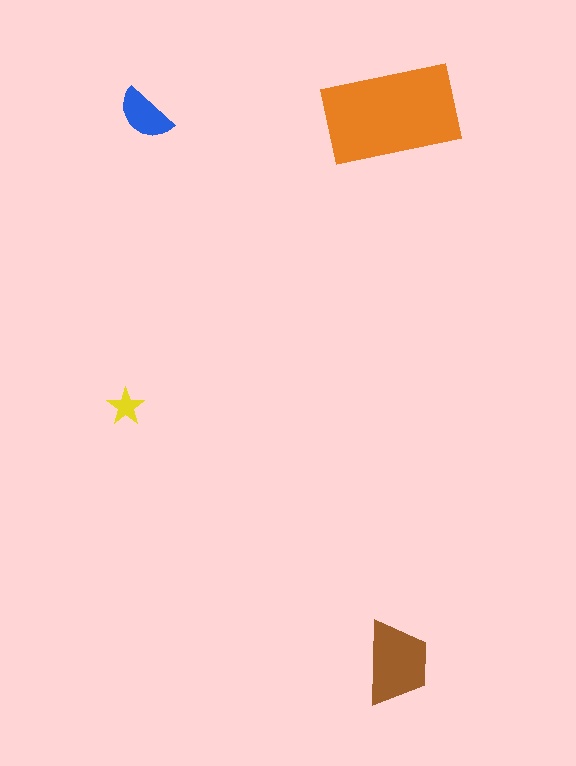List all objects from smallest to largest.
The yellow star, the blue semicircle, the brown trapezoid, the orange rectangle.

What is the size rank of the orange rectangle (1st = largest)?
1st.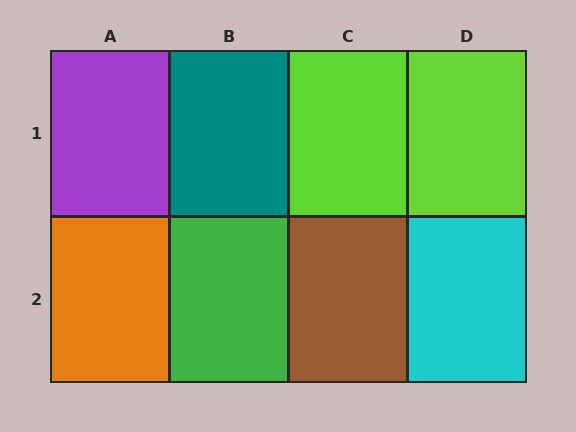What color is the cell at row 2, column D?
Cyan.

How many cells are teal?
1 cell is teal.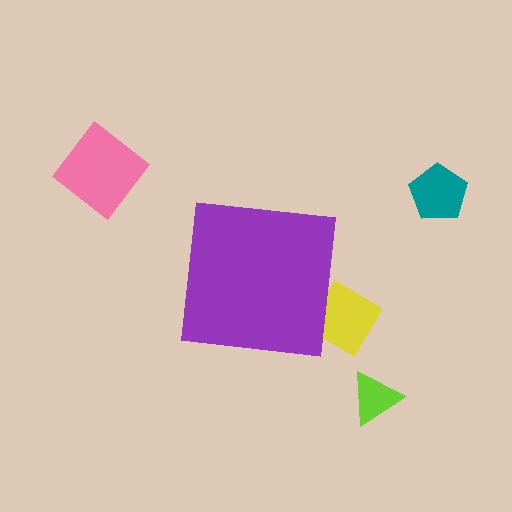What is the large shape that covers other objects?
A purple square.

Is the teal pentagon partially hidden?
No, the teal pentagon is fully visible.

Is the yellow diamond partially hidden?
Yes, the yellow diamond is partially hidden behind the purple square.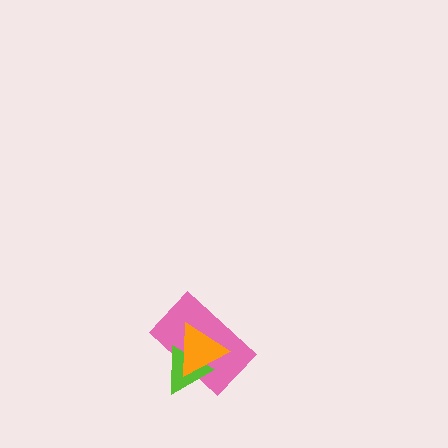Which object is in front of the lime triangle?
The orange triangle is in front of the lime triangle.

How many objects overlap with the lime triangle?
2 objects overlap with the lime triangle.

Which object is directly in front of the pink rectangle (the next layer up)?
The lime triangle is directly in front of the pink rectangle.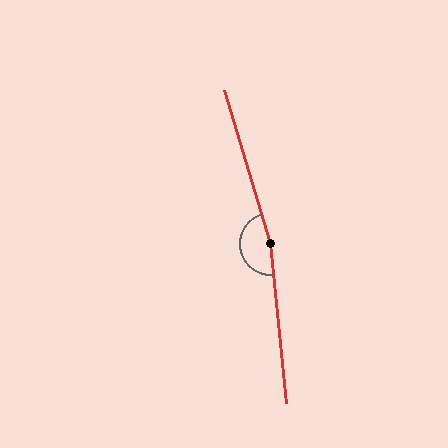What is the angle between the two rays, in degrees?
Approximately 169 degrees.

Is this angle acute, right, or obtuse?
It is obtuse.